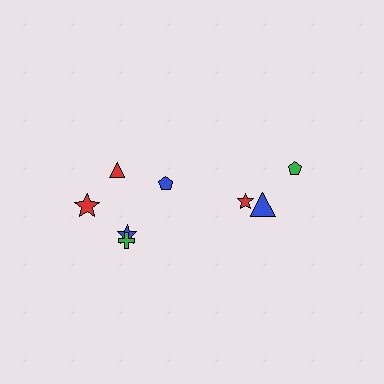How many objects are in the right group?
There are 3 objects.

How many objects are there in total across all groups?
There are 8 objects.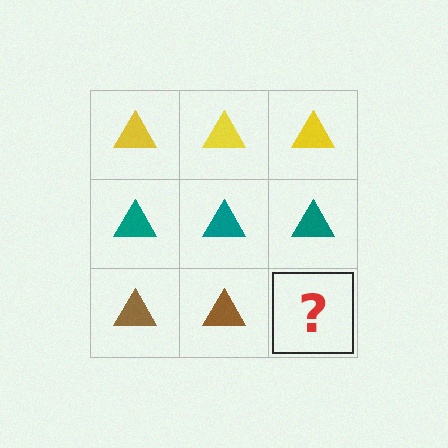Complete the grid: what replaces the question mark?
The question mark should be replaced with a brown triangle.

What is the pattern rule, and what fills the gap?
The rule is that each row has a consistent color. The gap should be filled with a brown triangle.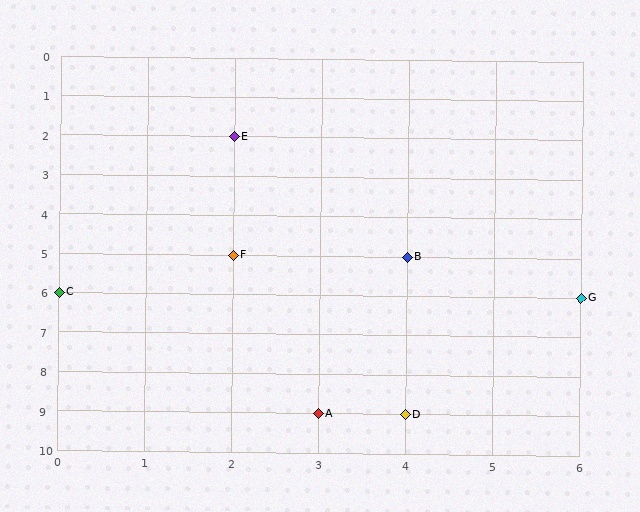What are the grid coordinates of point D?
Point D is at grid coordinates (4, 9).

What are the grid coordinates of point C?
Point C is at grid coordinates (0, 6).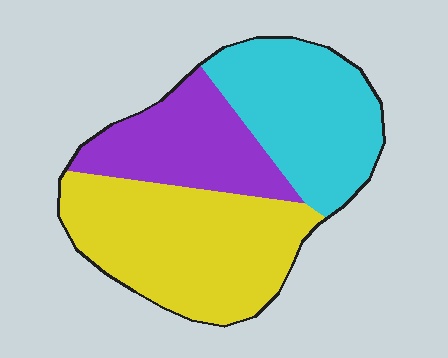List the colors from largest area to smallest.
From largest to smallest: yellow, cyan, purple.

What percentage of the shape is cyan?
Cyan covers around 30% of the shape.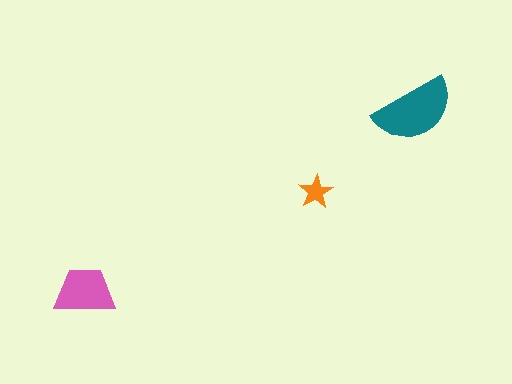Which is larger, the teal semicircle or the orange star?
The teal semicircle.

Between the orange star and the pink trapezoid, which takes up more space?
The pink trapezoid.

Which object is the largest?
The teal semicircle.